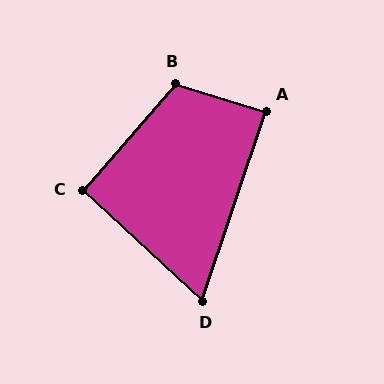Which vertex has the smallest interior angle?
D, at approximately 66 degrees.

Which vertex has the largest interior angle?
B, at approximately 114 degrees.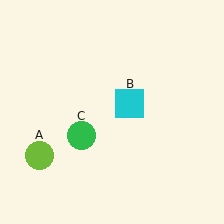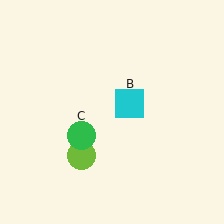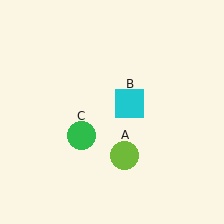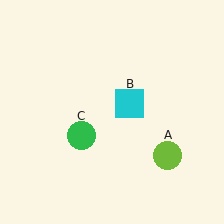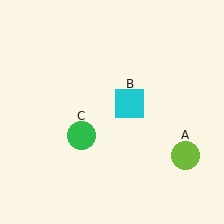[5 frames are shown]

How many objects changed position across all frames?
1 object changed position: lime circle (object A).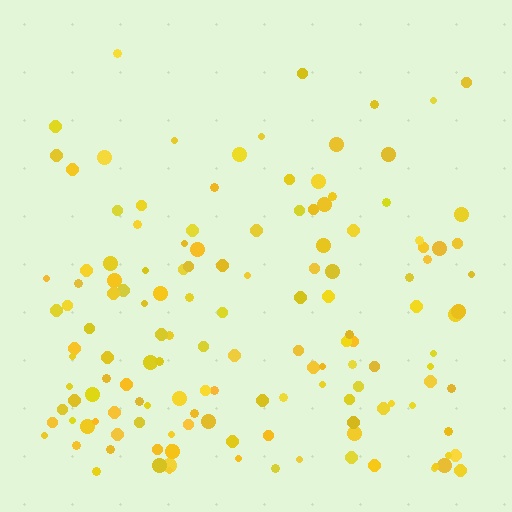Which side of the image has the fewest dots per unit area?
The top.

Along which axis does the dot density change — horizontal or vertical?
Vertical.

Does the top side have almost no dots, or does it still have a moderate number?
Still a moderate number, just noticeably fewer than the bottom.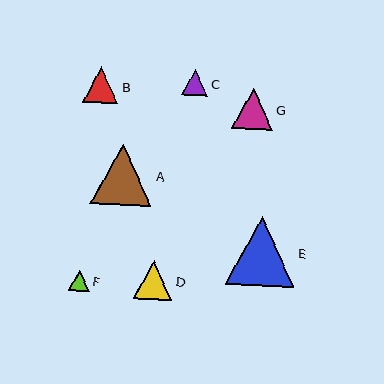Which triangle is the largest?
Triangle E is the largest with a size of approximately 69 pixels.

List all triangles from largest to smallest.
From largest to smallest: E, A, G, D, B, C, F.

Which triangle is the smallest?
Triangle F is the smallest with a size of approximately 21 pixels.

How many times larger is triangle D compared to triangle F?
Triangle D is approximately 1.8 times the size of triangle F.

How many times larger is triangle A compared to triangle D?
Triangle A is approximately 1.6 times the size of triangle D.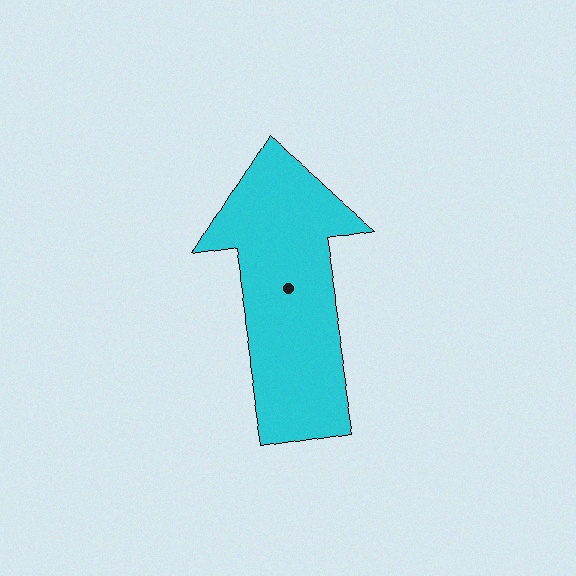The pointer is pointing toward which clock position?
Roughly 12 o'clock.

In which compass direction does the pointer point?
North.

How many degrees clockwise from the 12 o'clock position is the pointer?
Approximately 351 degrees.